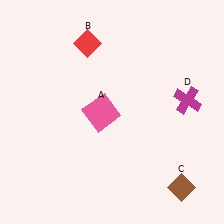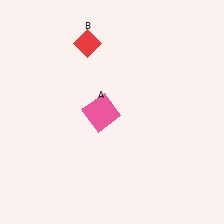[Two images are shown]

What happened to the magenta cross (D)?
The magenta cross (D) was removed in Image 2. It was in the top-right area of Image 1.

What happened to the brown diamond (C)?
The brown diamond (C) was removed in Image 2. It was in the bottom-right area of Image 1.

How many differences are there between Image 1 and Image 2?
There are 2 differences between the two images.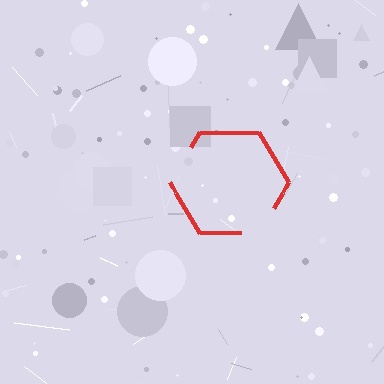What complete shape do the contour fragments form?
The contour fragments form a hexagon.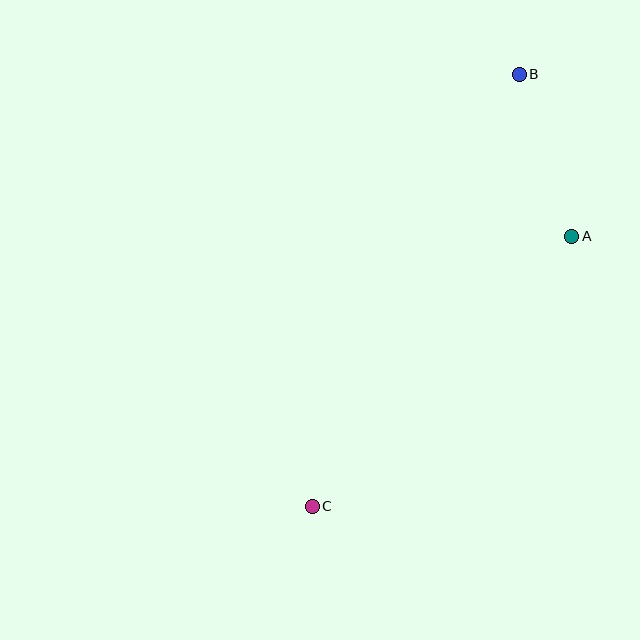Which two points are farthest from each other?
Points B and C are farthest from each other.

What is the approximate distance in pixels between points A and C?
The distance between A and C is approximately 374 pixels.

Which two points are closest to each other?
Points A and B are closest to each other.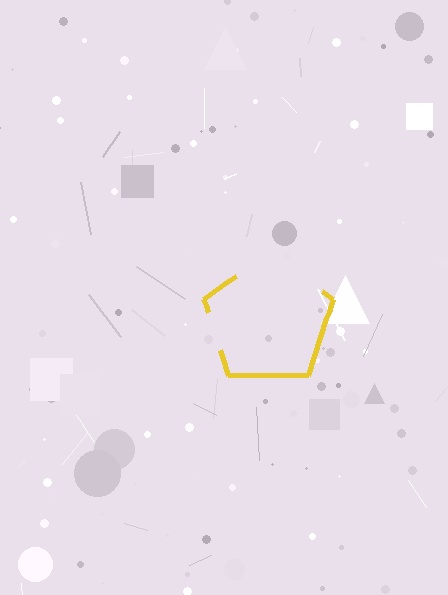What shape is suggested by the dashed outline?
The dashed outline suggests a pentagon.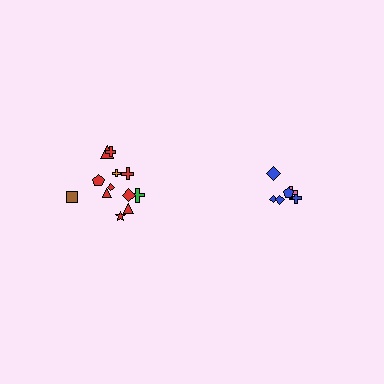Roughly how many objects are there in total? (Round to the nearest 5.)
Roughly 20 objects in total.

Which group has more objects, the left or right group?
The left group.